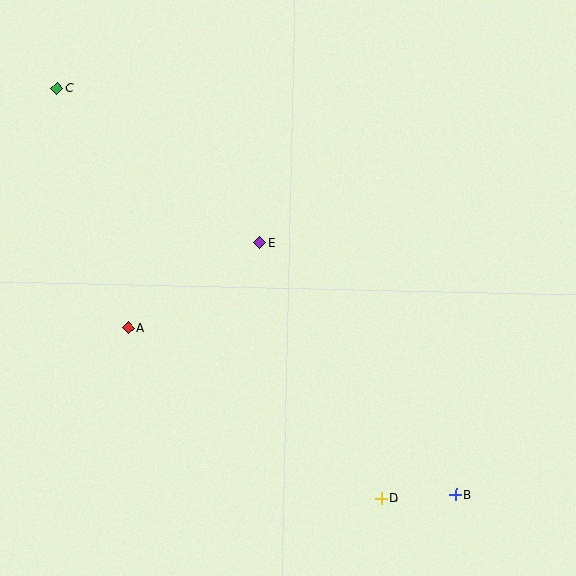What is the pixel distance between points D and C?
The distance between D and C is 523 pixels.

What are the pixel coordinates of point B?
Point B is at (456, 494).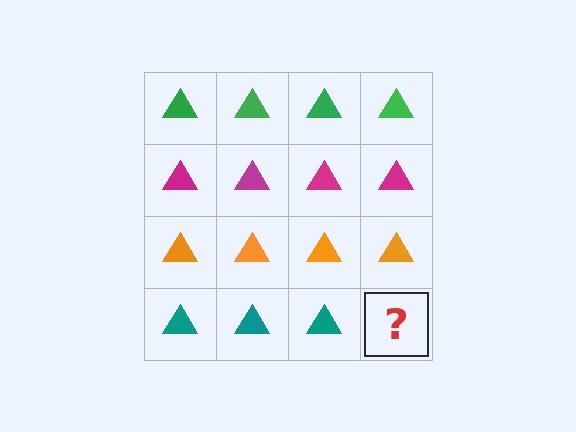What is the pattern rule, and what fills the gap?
The rule is that each row has a consistent color. The gap should be filled with a teal triangle.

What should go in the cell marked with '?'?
The missing cell should contain a teal triangle.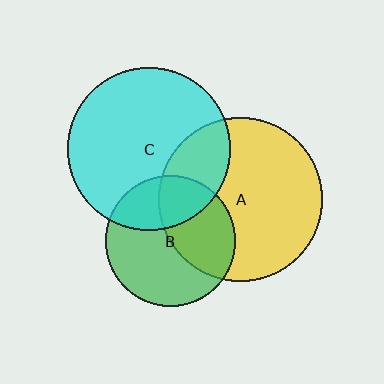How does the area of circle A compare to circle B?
Approximately 1.6 times.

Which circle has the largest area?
Circle A (yellow).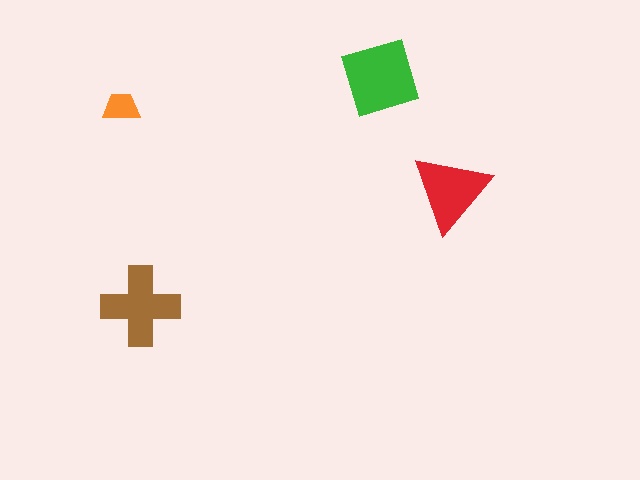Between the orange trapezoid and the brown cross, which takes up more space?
The brown cross.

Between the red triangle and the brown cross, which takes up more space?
The brown cross.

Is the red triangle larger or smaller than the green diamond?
Smaller.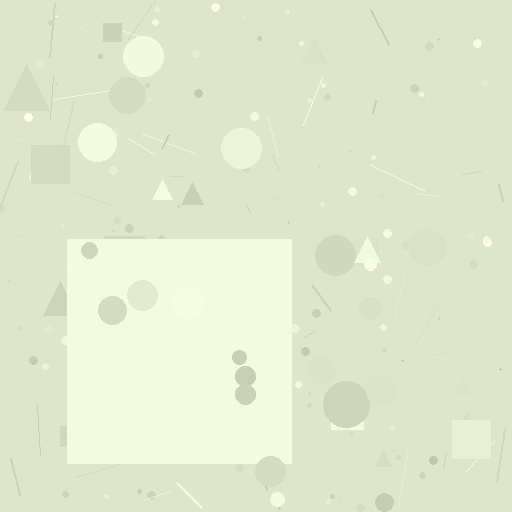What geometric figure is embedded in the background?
A square is embedded in the background.